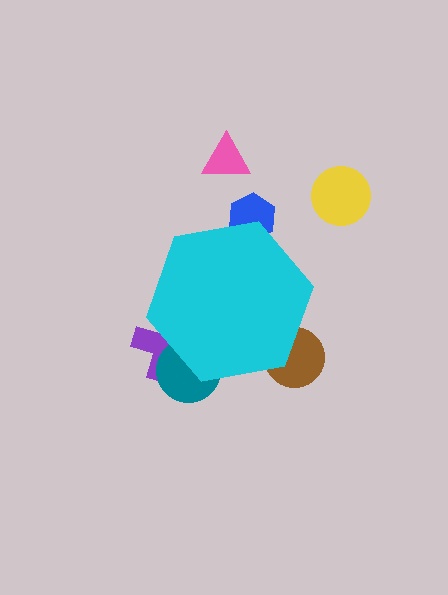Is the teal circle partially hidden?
Yes, the teal circle is partially hidden behind the cyan hexagon.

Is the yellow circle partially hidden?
No, the yellow circle is fully visible.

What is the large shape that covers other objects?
A cyan hexagon.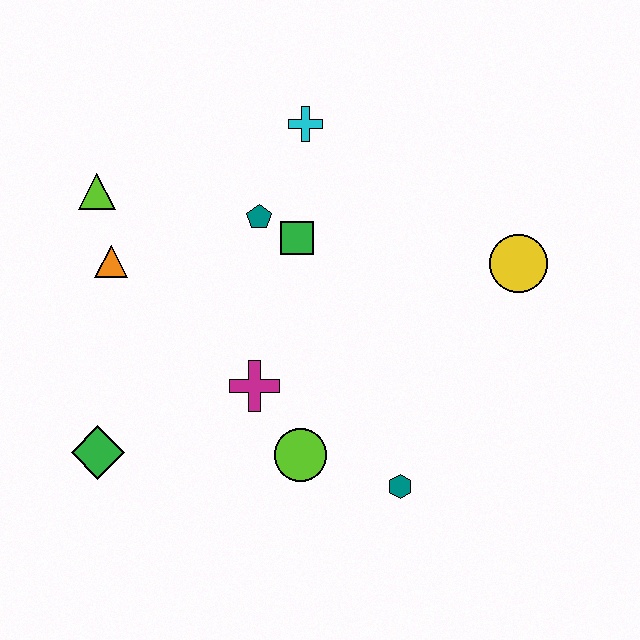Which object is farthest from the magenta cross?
The yellow circle is farthest from the magenta cross.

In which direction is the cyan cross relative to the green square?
The cyan cross is above the green square.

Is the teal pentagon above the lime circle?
Yes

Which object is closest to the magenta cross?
The lime circle is closest to the magenta cross.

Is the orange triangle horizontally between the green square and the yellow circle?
No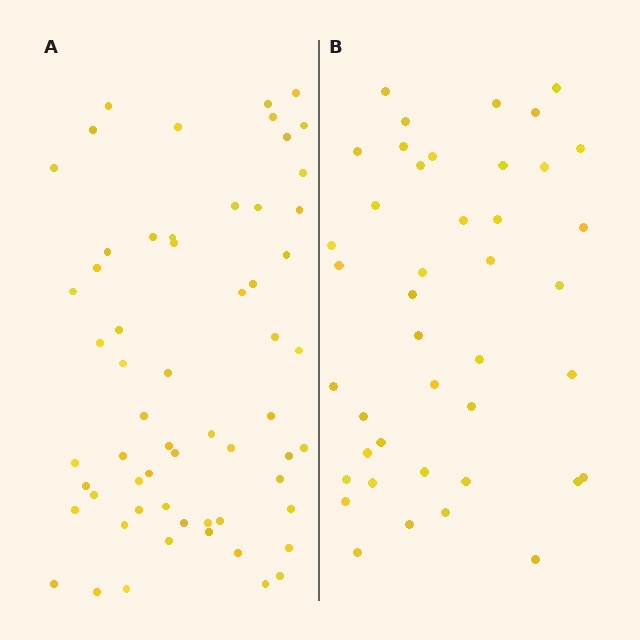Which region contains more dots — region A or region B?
Region A (the left region) has more dots.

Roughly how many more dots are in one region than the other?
Region A has approximately 20 more dots than region B.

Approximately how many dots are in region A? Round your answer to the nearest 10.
About 60 dots.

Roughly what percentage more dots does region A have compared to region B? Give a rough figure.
About 45% more.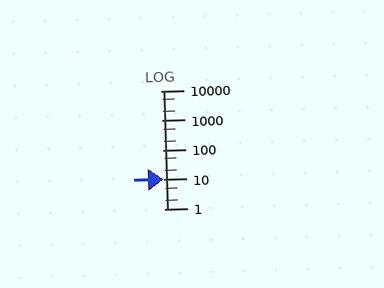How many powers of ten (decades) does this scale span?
The scale spans 4 decades, from 1 to 10000.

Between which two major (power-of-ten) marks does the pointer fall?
The pointer is between 10 and 100.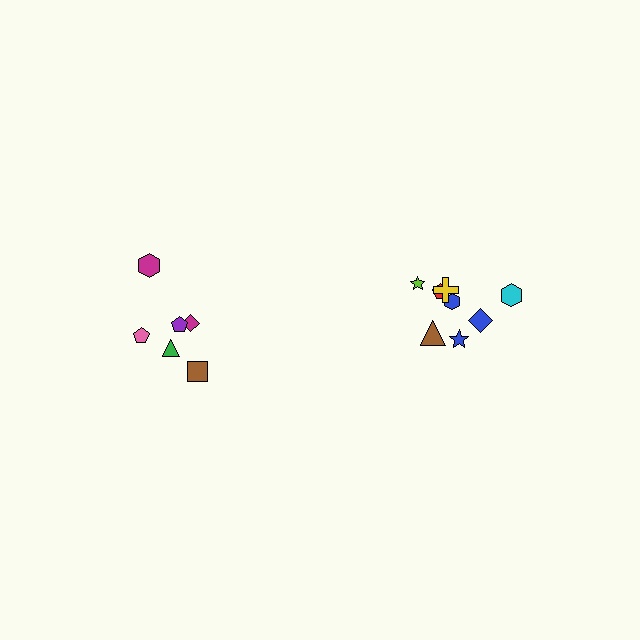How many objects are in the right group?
There are 8 objects.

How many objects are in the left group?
There are 6 objects.